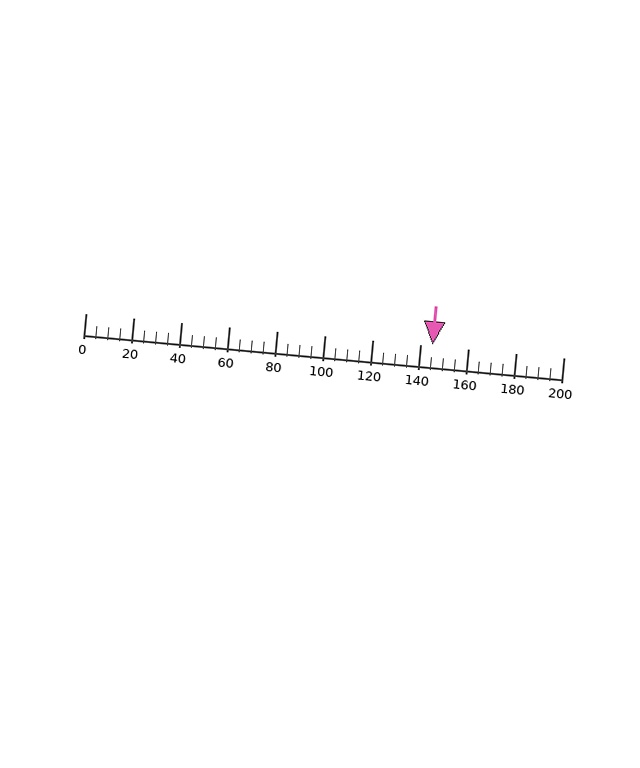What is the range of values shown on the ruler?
The ruler shows values from 0 to 200.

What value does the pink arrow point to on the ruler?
The pink arrow points to approximately 145.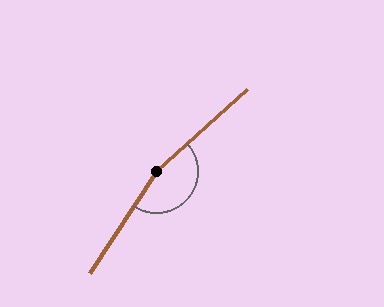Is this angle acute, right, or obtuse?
It is obtuse.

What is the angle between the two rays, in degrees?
Approximately 165 degrees.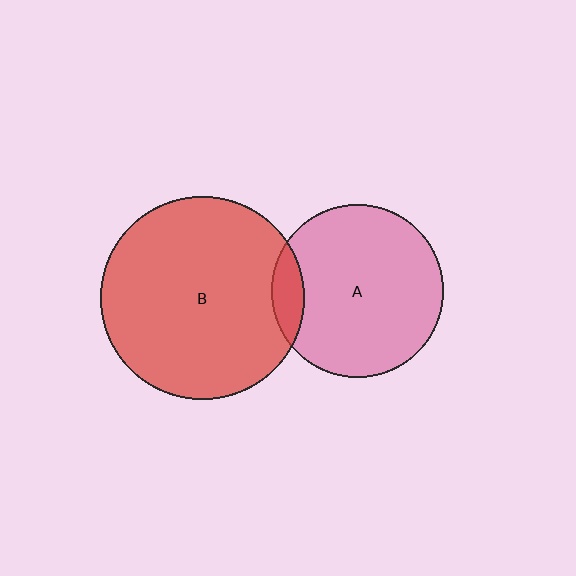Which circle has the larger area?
Circle B (red).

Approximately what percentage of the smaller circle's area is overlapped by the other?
Approximately 10%.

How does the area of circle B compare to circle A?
Approximately 1.4 times.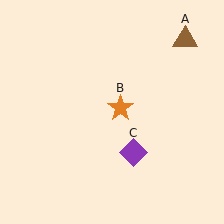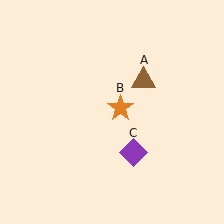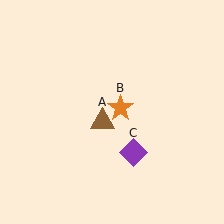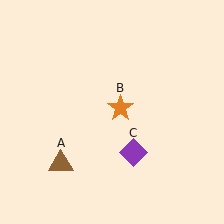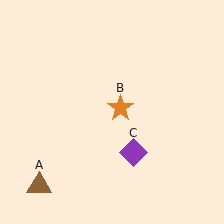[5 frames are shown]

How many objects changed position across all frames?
1 object changed position: brown triangle (object A).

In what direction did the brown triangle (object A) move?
The brown triangle (object A) moved down and to the left.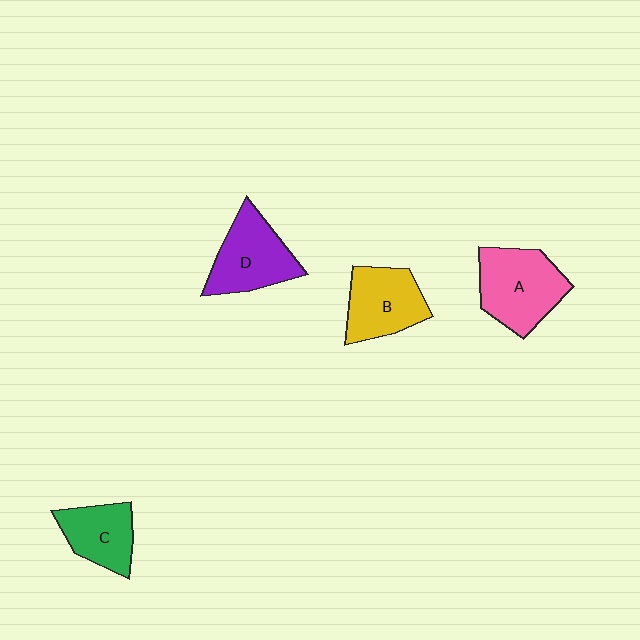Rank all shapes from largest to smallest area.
From largest to smallest: A (pink), D (purple), B (yellow), C (green).